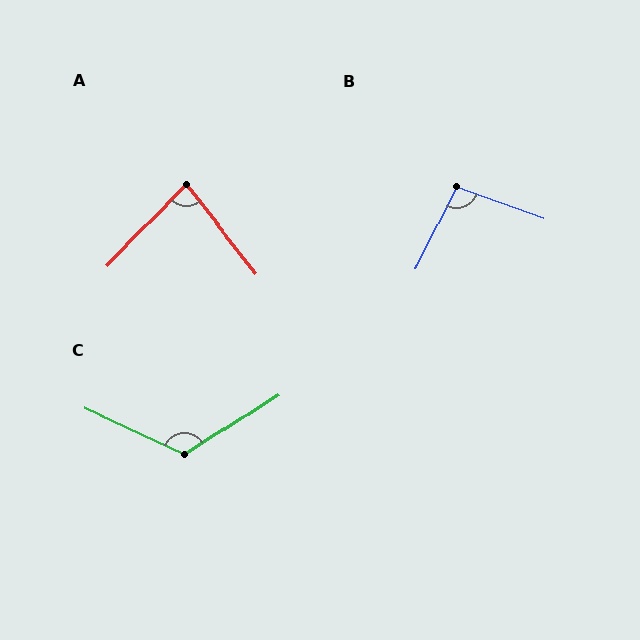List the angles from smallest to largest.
A (82°), B (96°), C (122°).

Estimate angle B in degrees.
Approximately 96 degrees.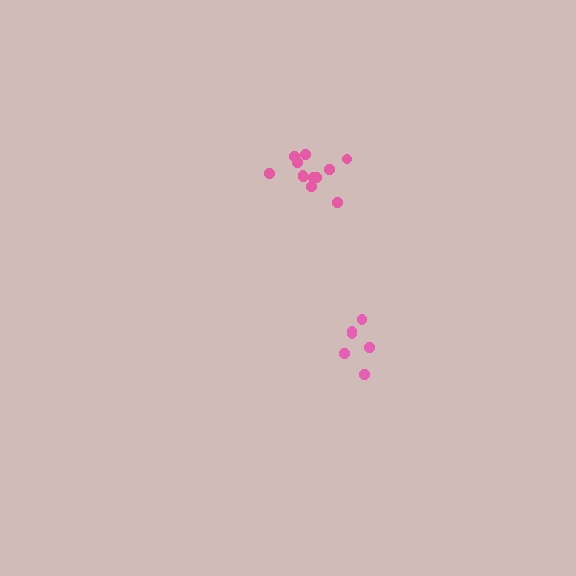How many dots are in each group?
Group 1: 6 dots, Group 2: 12 dots (18 total).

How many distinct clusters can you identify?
There are 2 distinct clusters.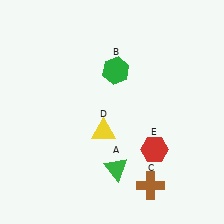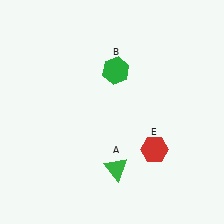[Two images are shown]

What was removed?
The yellow triangle (D), the brown cross (C) were removed in Image 2.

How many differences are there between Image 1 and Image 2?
There are 2 differences between the two images.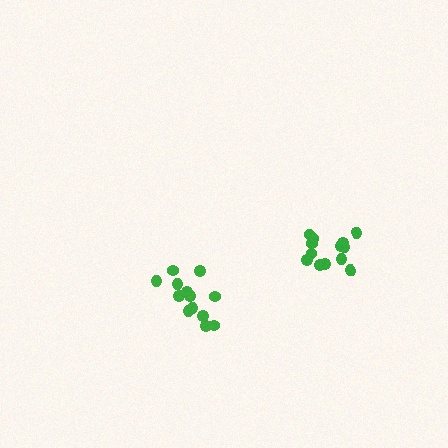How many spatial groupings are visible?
There are 2 spatial groupings.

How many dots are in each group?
Group 1: 13 dots, Group 2: 13 dots (26 total).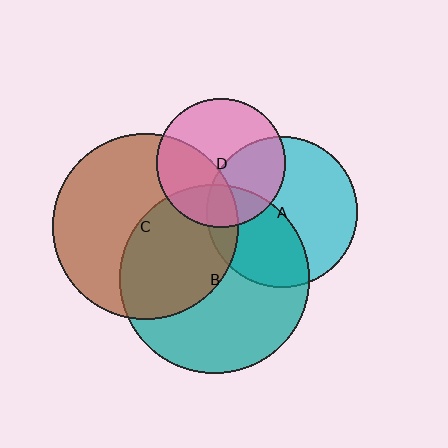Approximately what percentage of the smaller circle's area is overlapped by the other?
Approximately 40%.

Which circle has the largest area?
Circle B (teal).